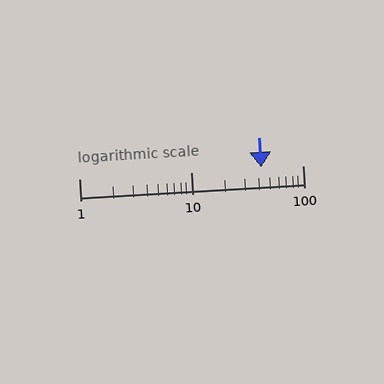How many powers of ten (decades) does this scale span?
The scale spans 2 decades, from 1 to 100.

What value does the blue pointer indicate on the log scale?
The pointer indicates approximately 43.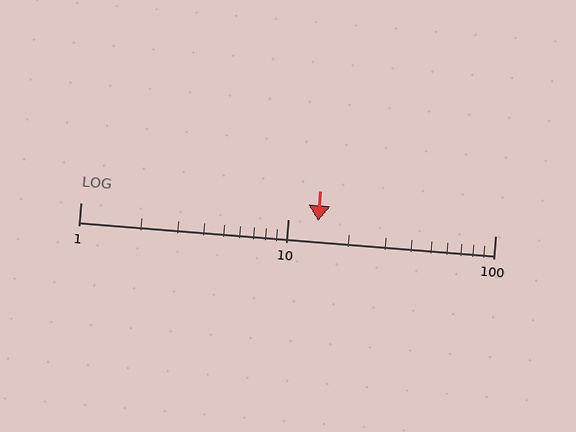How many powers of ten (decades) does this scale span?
The scale spans 2 decades, from 1 to 100.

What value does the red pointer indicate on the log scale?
The pointer indicates approximately 14.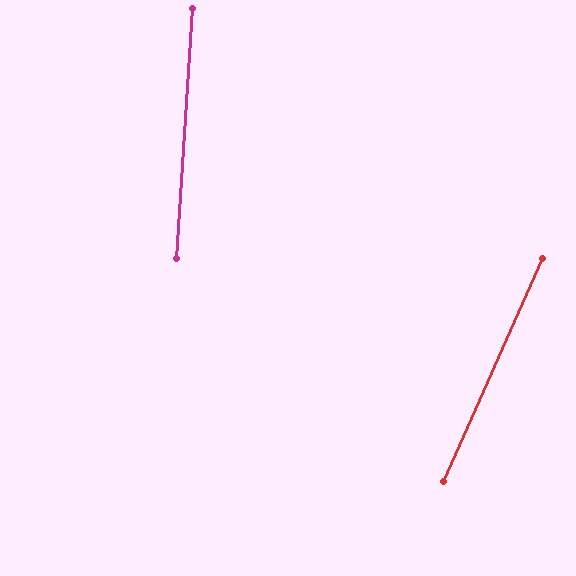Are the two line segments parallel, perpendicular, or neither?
Neither parallel nor perpendicular — they differ by about 20°.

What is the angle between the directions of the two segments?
Approximately 20 degrees.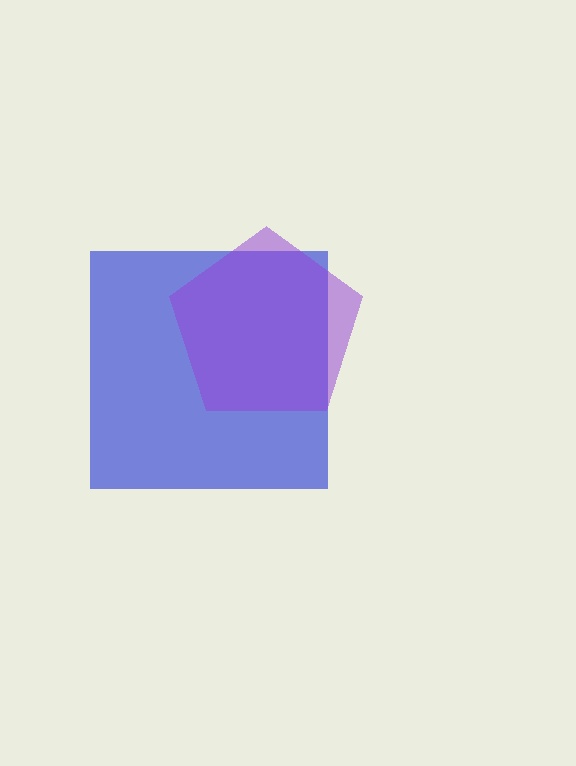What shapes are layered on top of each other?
The layered shapes are: a blue square, a purple pentagon.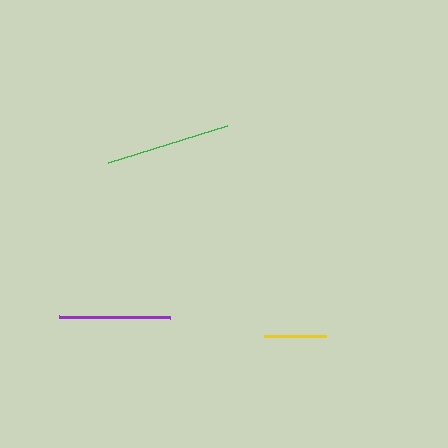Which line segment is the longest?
The green line is the longest at approximately 125 pixels.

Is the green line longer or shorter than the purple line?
The green line is longer than the purple line.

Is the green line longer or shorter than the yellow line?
The green line is longer than the yellow line.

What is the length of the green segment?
The green segment is approximately 125 pixels long.